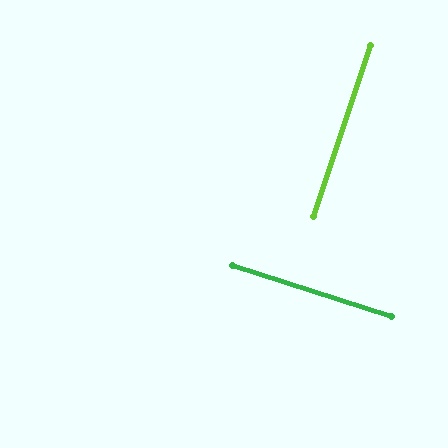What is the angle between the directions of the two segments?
Approximately 89 degrees.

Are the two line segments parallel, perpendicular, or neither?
Perpendicular — they meet at approximately 89°.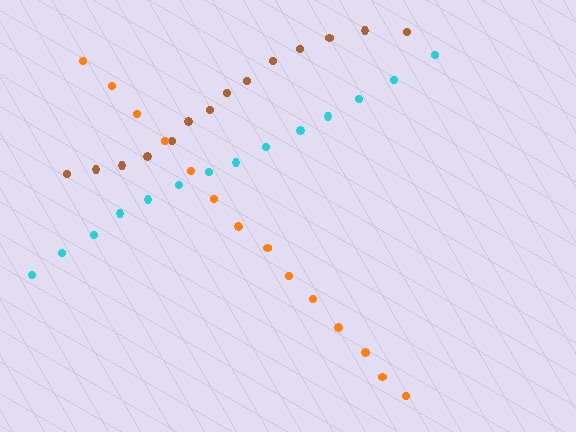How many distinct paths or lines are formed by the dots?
There are 3 distinct paths.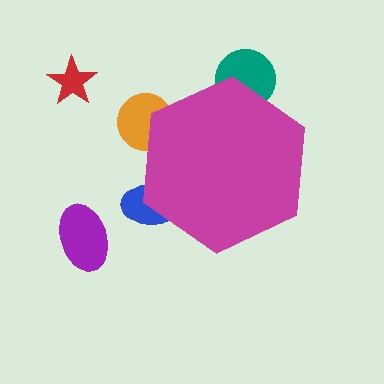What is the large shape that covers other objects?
A magenta hexagon.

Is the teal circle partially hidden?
Yes, the teal circle is partially hidden behind the magenta hexagon.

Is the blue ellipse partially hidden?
Yes, the blue ellipse is partially hidden behind the magenta hexagon.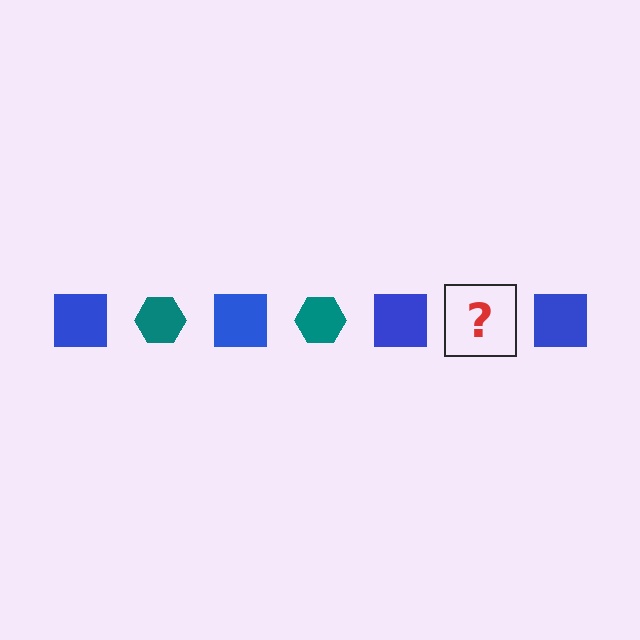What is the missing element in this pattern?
The missing element is a teal hexagon.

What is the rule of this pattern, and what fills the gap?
The rule is that the pattern alternates between blue square and teal hexagon. The gap should be filled with a teal hexagon.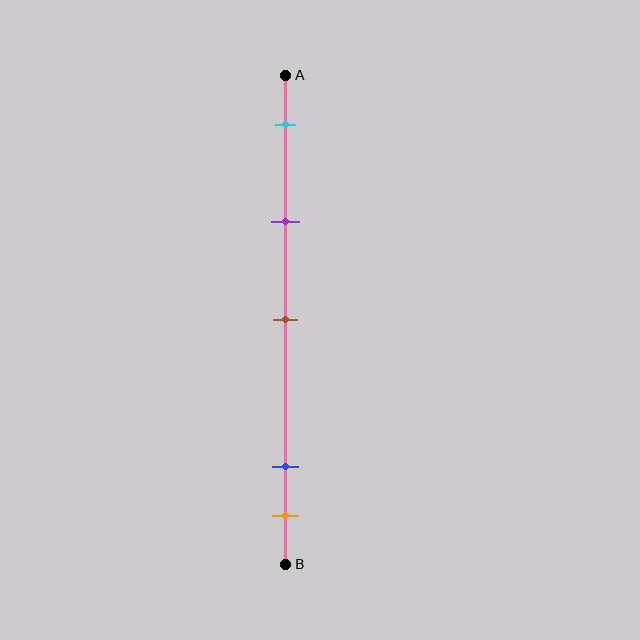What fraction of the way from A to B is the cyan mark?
The cyan mark is approximately 10% (0.1) of the way from A to B.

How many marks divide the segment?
There are 5 marks dividing the segment.